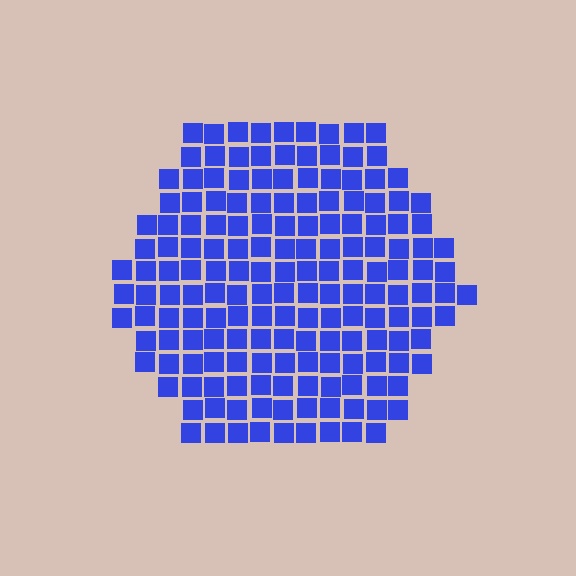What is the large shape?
The large shape is a hexagon.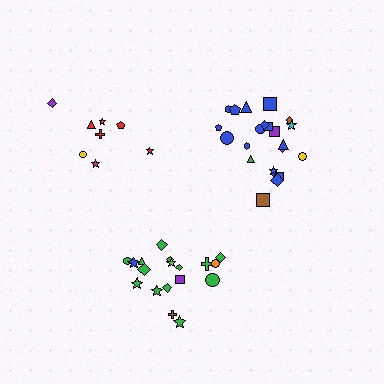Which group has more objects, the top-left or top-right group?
The top-right group.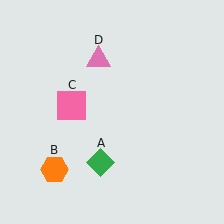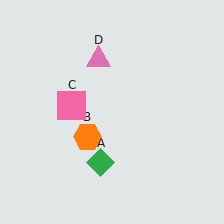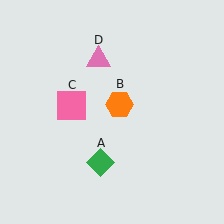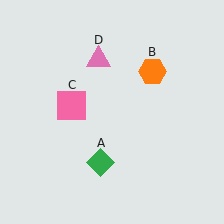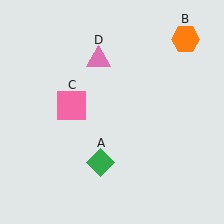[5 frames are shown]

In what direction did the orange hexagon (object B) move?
The orange hexagon (object B) moved up and to the right.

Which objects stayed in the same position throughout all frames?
Green diamond (object A) and pink square (object C) and pink triangle (object D) remained stationary.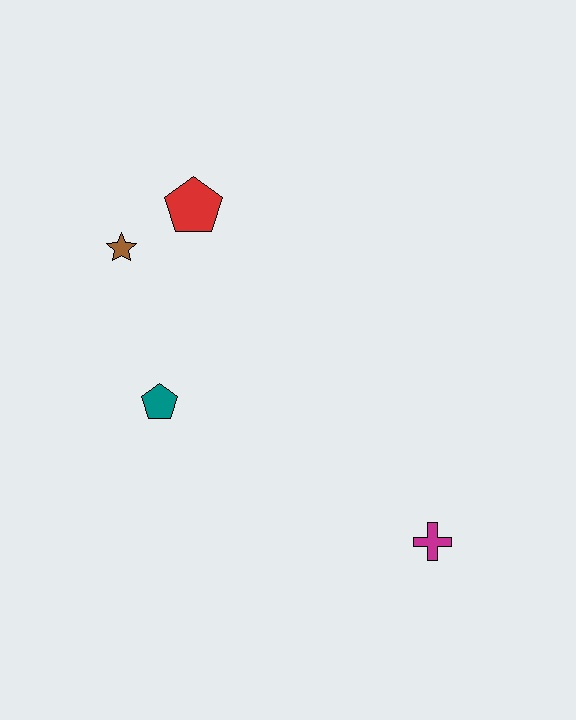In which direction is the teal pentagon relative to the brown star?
The teal pentagon is below the brown star.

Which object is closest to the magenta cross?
The teal pentagon is closest to the magenta cross.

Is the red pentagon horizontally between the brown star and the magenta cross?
Yes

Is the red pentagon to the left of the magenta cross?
Yes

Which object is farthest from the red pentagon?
The magenta cross is farthest from the red pentagon.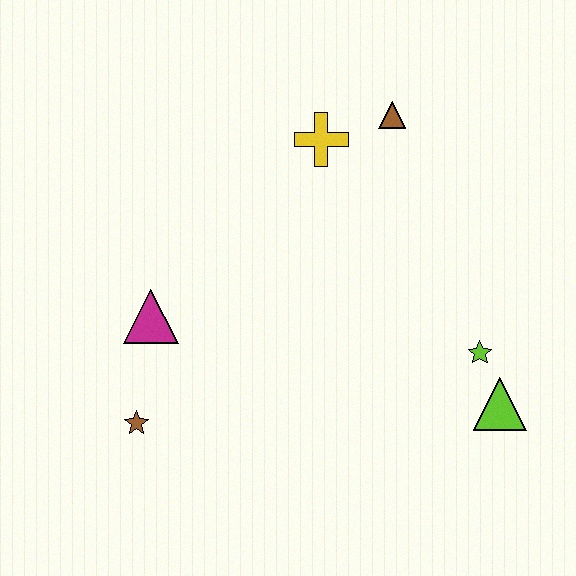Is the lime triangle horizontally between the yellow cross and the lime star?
No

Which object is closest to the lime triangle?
The lime star is closest to the lime triangle.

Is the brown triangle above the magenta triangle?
Yes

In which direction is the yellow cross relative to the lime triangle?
The yellow cross is above the lime triangle.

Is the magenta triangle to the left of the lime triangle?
Yes